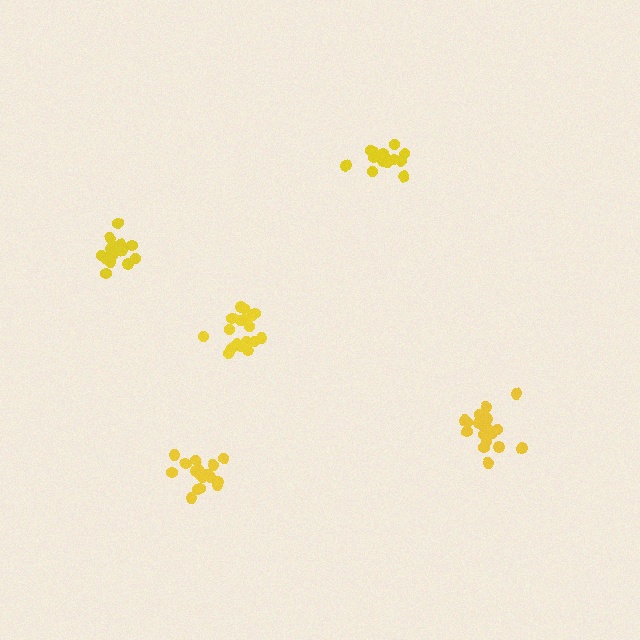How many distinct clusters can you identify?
There are 5 distinct clusters.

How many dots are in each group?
Group 1: 19 dots, Group 2: 19 dots, Group 3: 18 dots, Group 4: 19 dots, Group 5: 14 dots (89 total).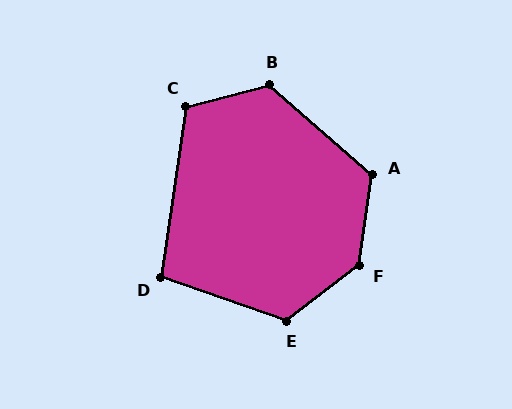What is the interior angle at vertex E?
Approximately 124 degrees (obtuse).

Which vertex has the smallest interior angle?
D, at approximately 101 degrees.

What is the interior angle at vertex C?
Approximately 113 degrees (obtuse).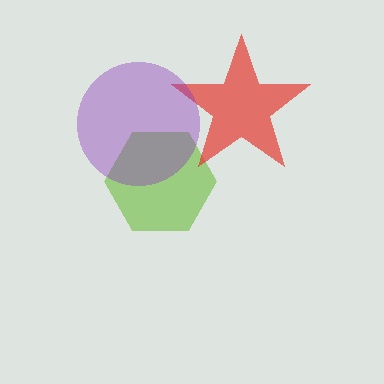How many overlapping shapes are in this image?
There are 3 overlapping shapes in the image.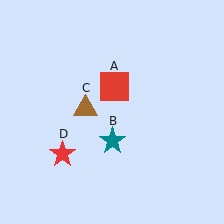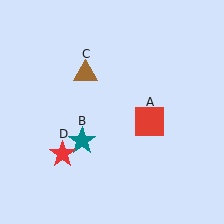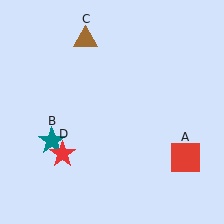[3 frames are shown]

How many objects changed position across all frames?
3 objects changed position: red square (object A), teal star (object B), brown triangle (object C).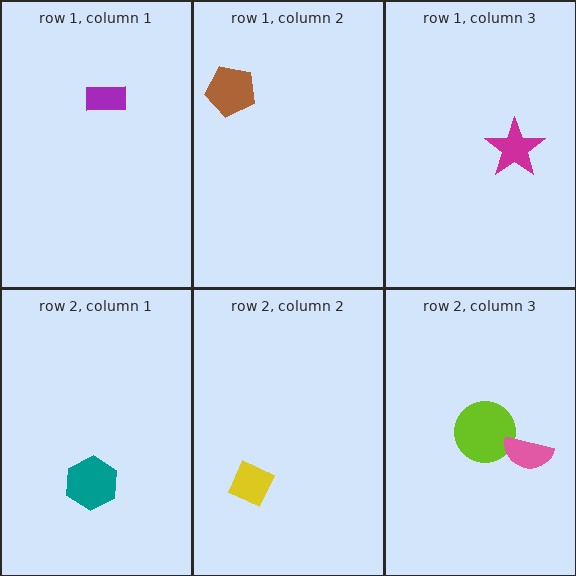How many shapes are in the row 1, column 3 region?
1.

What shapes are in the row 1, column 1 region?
The purple rectangle.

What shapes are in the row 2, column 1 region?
The teal hexagon.